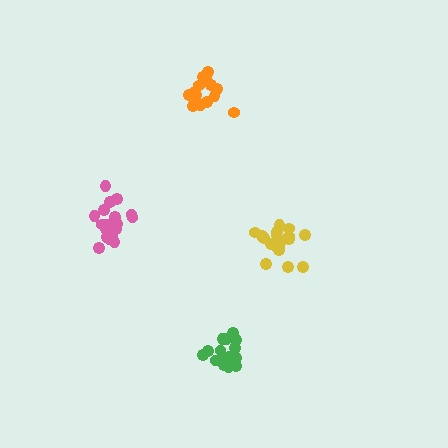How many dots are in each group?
Group 1: 18 dots, Group 2: 18 dots, Group 3: 20 dots, Group 4: 14 dots (70 total).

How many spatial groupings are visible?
There are 4 spatial groupings.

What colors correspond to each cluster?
The clusters are colored: yellow, green, pink, orange.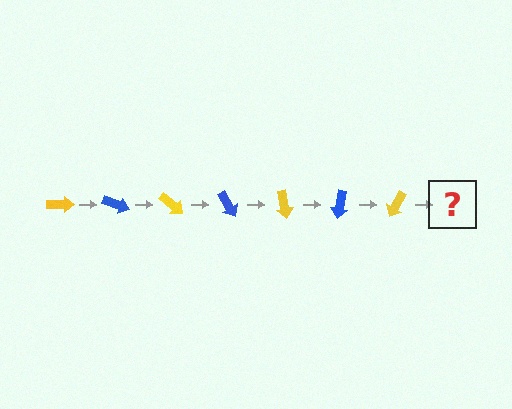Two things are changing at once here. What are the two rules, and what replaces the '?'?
The two rules are that it rotates 20 degrees each step and the color cycles through yellow and blue. The '?' should be a blue arrow, rotated 140 degrees from the start.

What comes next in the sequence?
The next element should be a blue arrow, rotated 140 degrees from the start.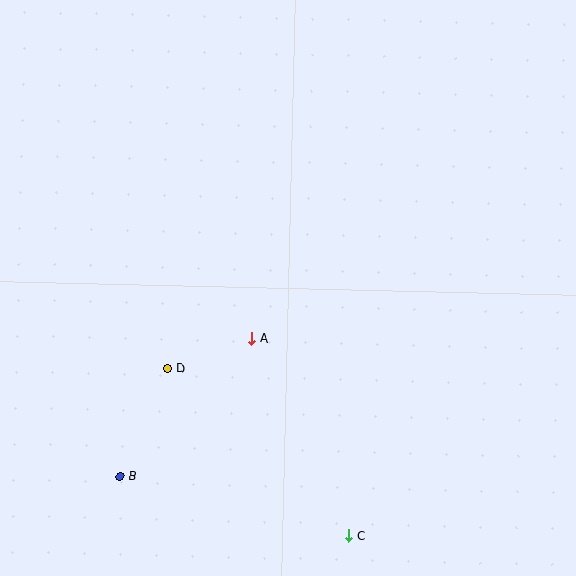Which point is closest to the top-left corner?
Point D is closest to the top-left corner.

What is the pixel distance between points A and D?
The distance between A and D is 89 pixels.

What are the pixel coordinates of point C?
Point C is at (349, 535).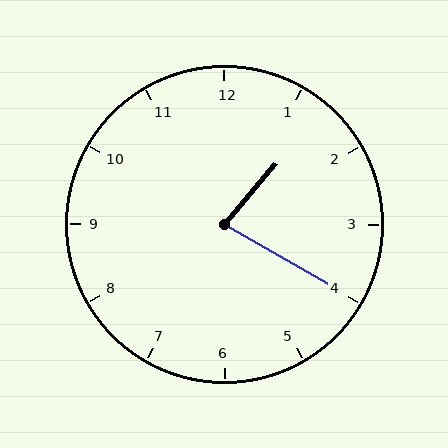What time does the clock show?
1:20.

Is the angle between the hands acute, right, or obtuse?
It is acute.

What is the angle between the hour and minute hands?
Approximately 80 degrees.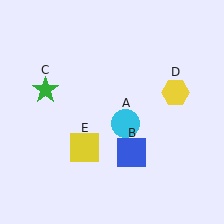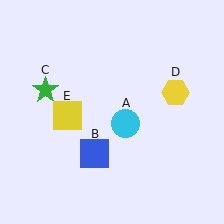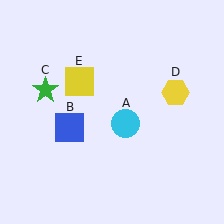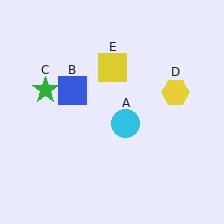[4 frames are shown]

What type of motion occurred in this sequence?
The blue square (object B), yellow square (object E) rotated clockwise around the center of the scene.